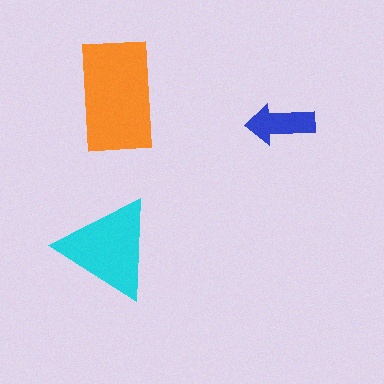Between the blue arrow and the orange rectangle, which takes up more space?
The orange rectangle.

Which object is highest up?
The orange rectangle is topmost.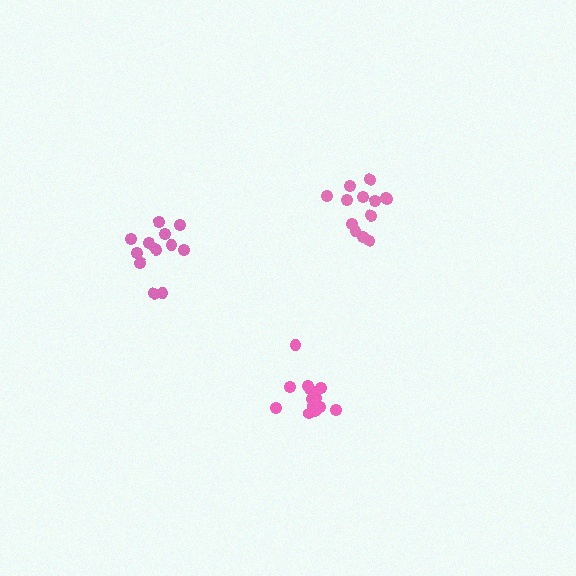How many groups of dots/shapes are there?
There are 3 groups.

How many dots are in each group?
Group 1: 13 dots, Group 2: 14 dots, Group 3: 13 dots (40 total).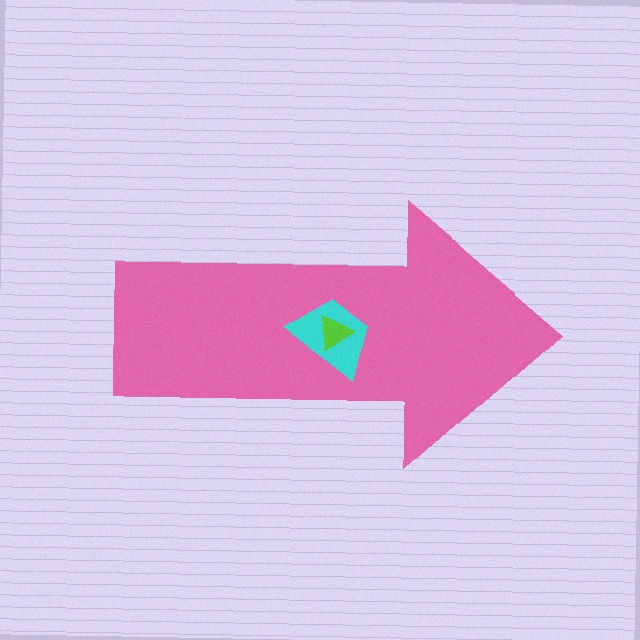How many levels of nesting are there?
3.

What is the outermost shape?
The pink arrow.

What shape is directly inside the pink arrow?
The cyan trapezoid.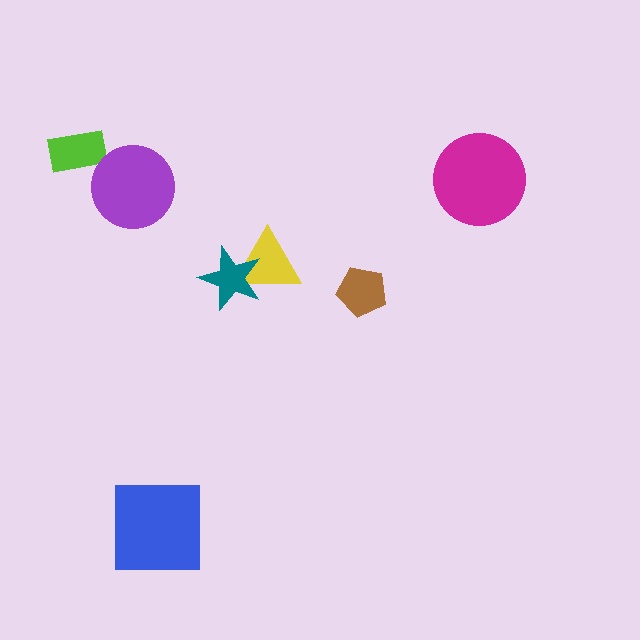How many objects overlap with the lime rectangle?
0 objects overlap with the lime rectangle.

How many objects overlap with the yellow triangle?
1 object overlaps with the yellow triangle.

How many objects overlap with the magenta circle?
0 objects overlap with the magenta circle.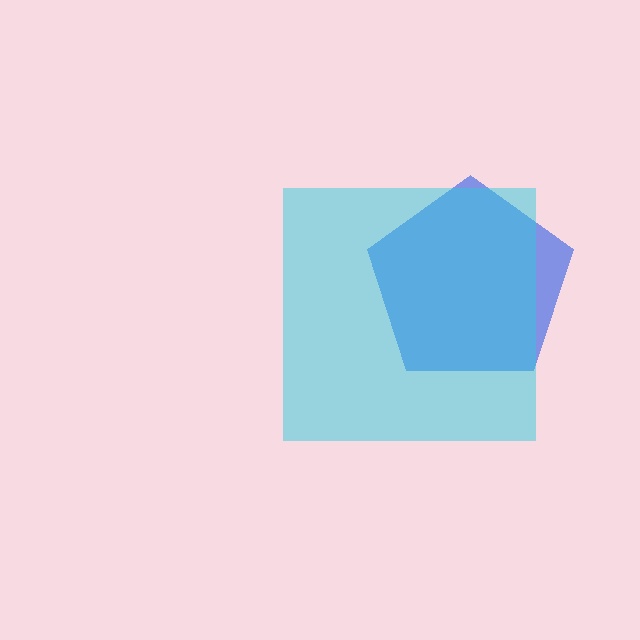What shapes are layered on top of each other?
The layered shapes are: a blue pentagon, a cyan square.